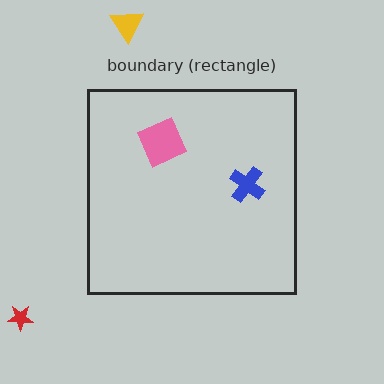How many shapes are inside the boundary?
2 inside, 2 outside.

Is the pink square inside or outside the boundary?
Inside.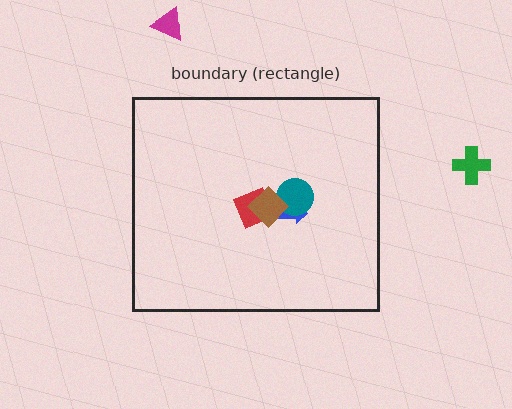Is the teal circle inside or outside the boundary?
Inside.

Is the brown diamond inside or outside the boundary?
Inside.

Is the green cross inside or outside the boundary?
Outside.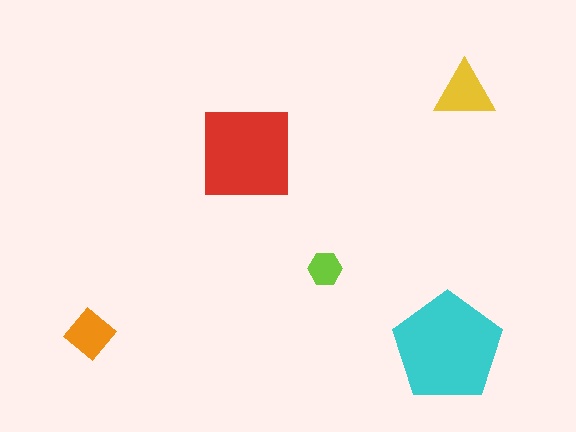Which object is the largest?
The cyan pentagon.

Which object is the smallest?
The lime hexagon.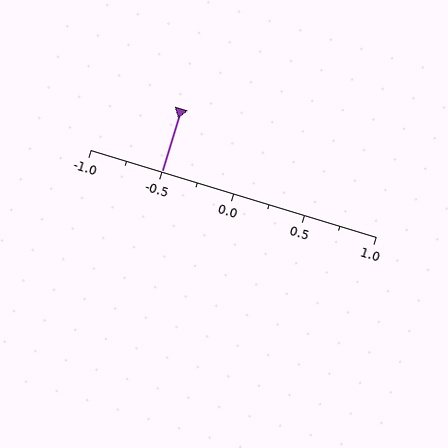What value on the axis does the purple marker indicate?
The marker indicates approximately -0.5.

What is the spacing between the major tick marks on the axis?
The major ticks are spaced 0.5 apart.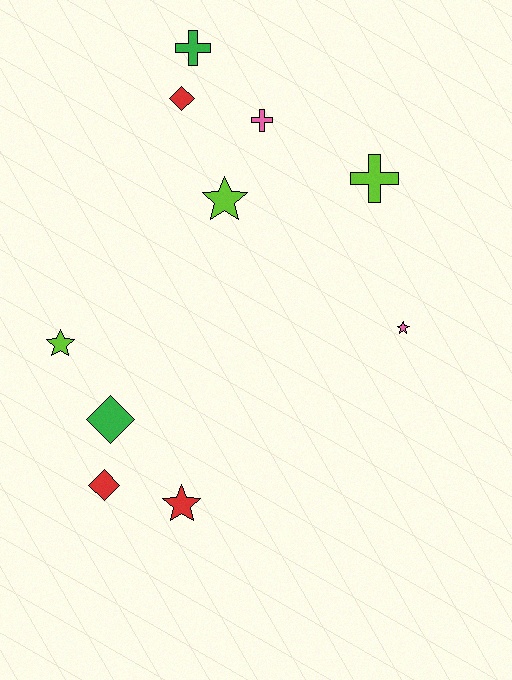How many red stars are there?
There is 1 red star.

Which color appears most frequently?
Red, with 3 objects.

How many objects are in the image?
There are 10 objects.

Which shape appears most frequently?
Star, with 4 objects.